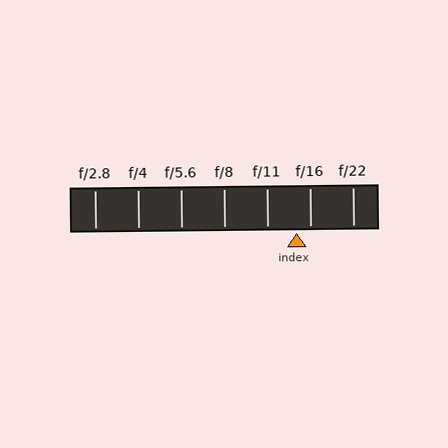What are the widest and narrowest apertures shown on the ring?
The widest aperture shown is f/2.8 and the narrowest is f/22.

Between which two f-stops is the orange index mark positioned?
The index mark is between f/11 and f/16.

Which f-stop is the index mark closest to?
The index mark is closest to f/16.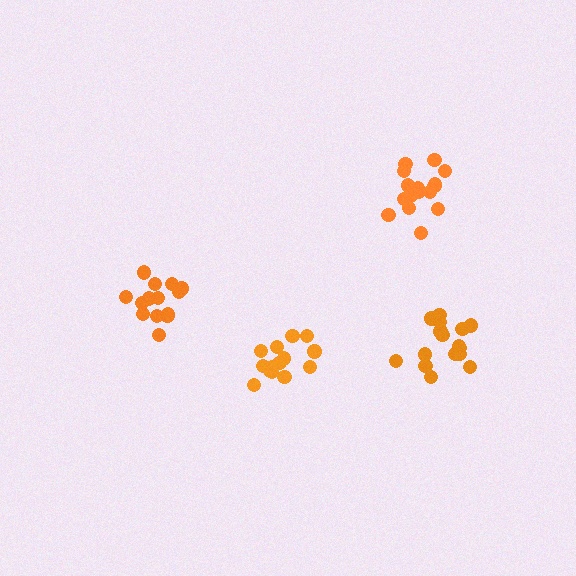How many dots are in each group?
Group 1: 14 dots, Group 2: 16 dots, Group 3: 16 dots, Group 4: 14 dots (60 total).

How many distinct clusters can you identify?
There are 4 distinct clusters.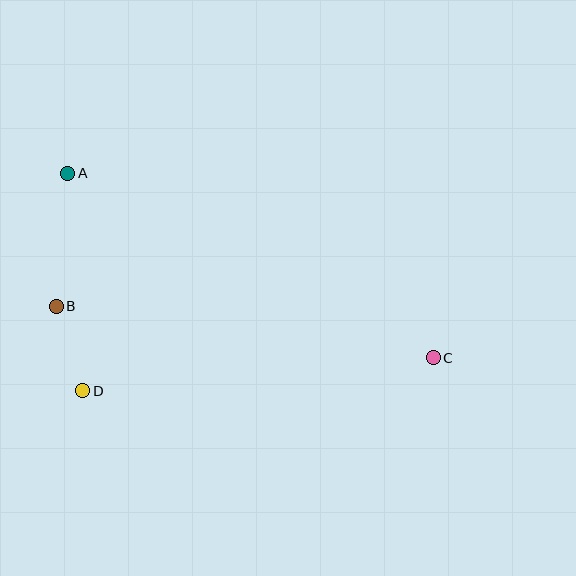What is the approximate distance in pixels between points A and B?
The distance between A and B is approximately 134 pixels.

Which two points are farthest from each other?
Points A and C are farthest from each other.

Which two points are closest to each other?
Points B and D are closest to each other.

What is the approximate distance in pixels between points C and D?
The distance between C and D is approximately 352 pixels.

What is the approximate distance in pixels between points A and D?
The distance between A and D is approximately 218 pixels.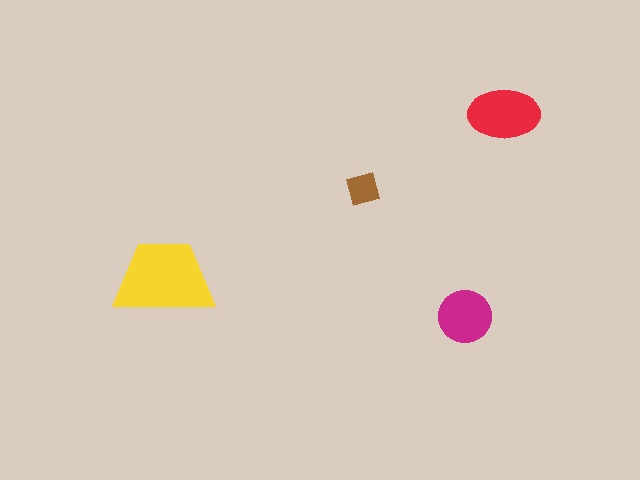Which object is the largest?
The yellow trapezoid.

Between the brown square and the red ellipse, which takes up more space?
The red ellipse.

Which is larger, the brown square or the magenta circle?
The magenta circle.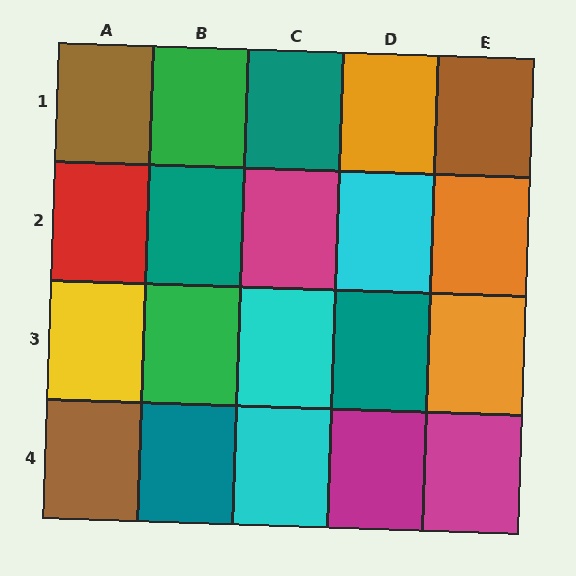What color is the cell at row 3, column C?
Cyan.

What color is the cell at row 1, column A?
Brown.